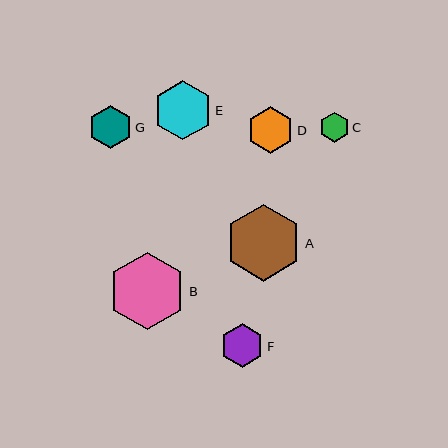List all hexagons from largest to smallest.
From largest to smallest: B, A, E, D, G, F, C.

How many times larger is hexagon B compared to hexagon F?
Hexagon B is approximately 1.8 times the size of hexagon F.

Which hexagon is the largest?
Hexagon B is the largest with a size of approximately 77 pixels.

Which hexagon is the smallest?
Hexagon C is the smallest with a size of approximately 30 pixels.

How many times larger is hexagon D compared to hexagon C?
Hexagon D is approximately 1.5 times the size of hexagon C.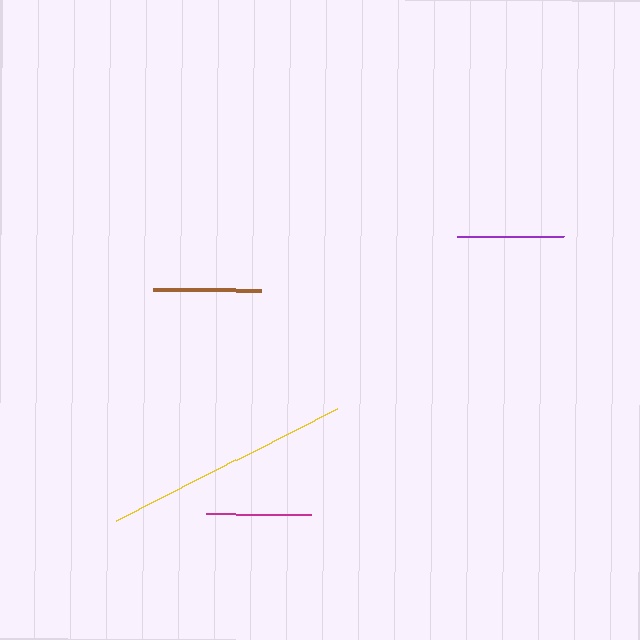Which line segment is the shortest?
The magenta line is the shortest at approximately 105 pixels.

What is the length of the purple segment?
The purple segment is approximately 106 pixels long.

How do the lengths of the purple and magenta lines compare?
The purple and magenta lines are approximately the same length.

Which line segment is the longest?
The yellow line is the longest at approximately 248 pixels.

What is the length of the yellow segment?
The yellow segment is approximately 248 pixels long.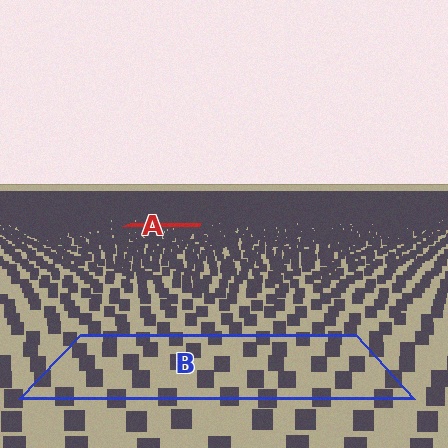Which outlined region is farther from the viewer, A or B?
Region A is farther from the viewer — the texture elements inside it appear smaller and more densely packed.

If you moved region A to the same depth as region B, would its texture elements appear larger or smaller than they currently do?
They would appear larger. At a closer depth, the same texture elements are projected at a bigger on-screen size.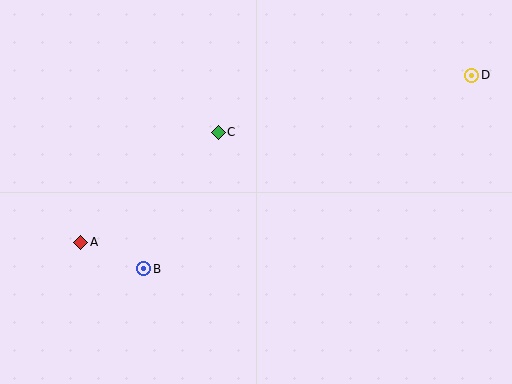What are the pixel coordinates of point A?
Point A is at (81, 242).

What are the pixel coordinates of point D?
Point D is at (472, 75).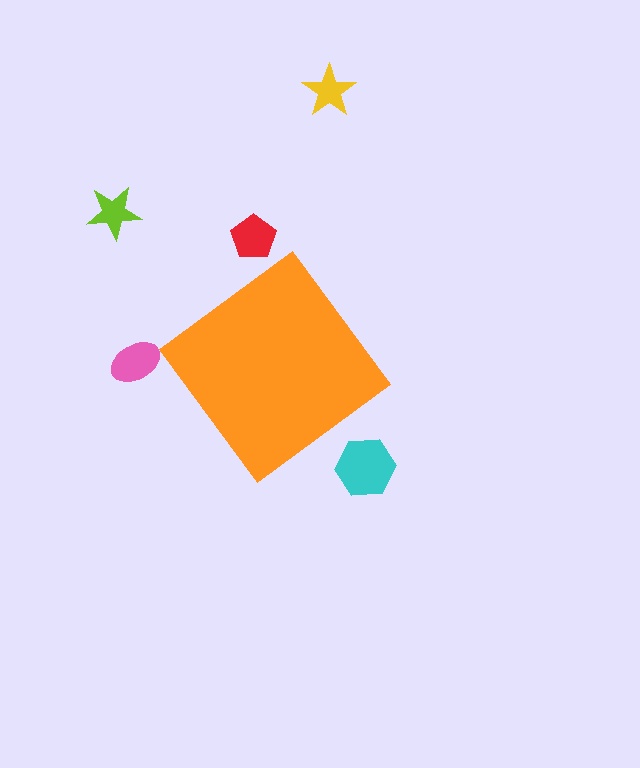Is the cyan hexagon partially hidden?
No, the cyan hexagon is fully visible.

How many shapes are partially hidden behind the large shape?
0 shapes are partially hidden.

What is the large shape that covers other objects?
An orange diamond.